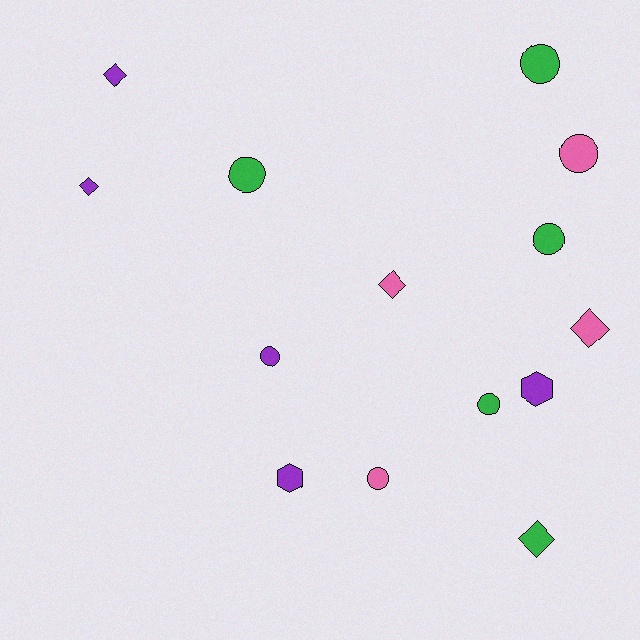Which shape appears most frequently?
Circle, with 7 objects.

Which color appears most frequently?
Purple, with 5 objects.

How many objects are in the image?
There are 14 objects.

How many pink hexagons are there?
There are no pink hexagons.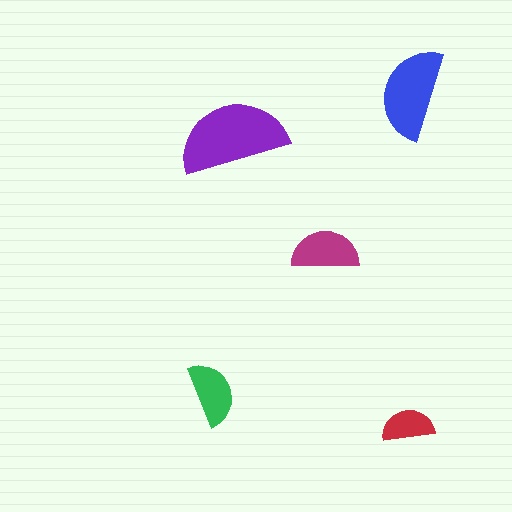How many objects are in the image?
There are 5 objects in the image.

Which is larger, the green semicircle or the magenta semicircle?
The magenta one.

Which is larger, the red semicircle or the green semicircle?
The green one.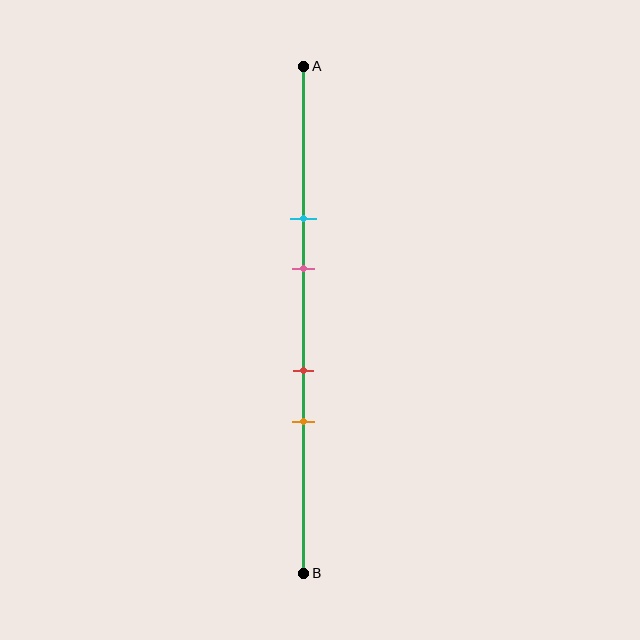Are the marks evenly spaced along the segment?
No, the marks are not evenly spaced.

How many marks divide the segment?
There are 4 marks dividing the segment.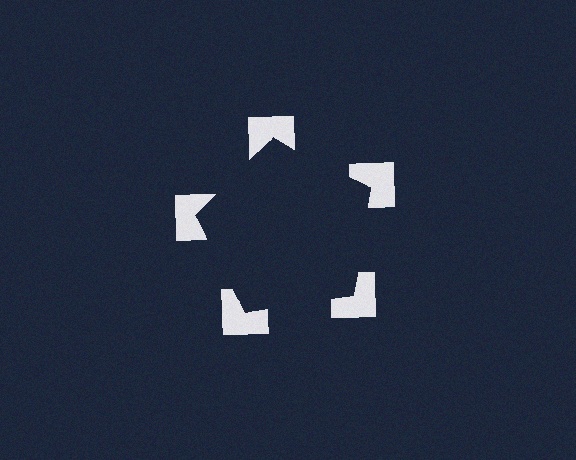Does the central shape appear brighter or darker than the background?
It typically appears slightly darker than the background, even though no actual brightness change is drawn.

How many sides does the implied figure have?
5 sides.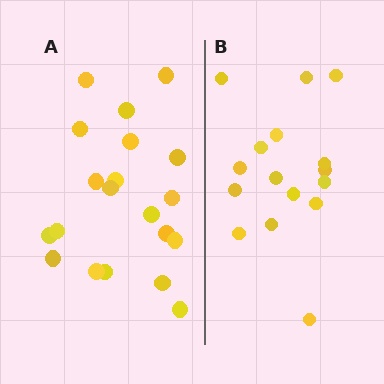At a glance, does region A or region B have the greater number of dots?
Region A (the left region) has more dots.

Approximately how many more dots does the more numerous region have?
Region A has about 4 more dots than region B.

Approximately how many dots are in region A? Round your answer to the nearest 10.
About 20 dots.